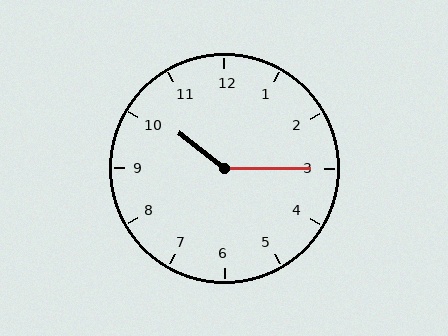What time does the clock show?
10:15.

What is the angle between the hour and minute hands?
Approximately 142 degrees.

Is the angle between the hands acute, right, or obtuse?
It is obtuse.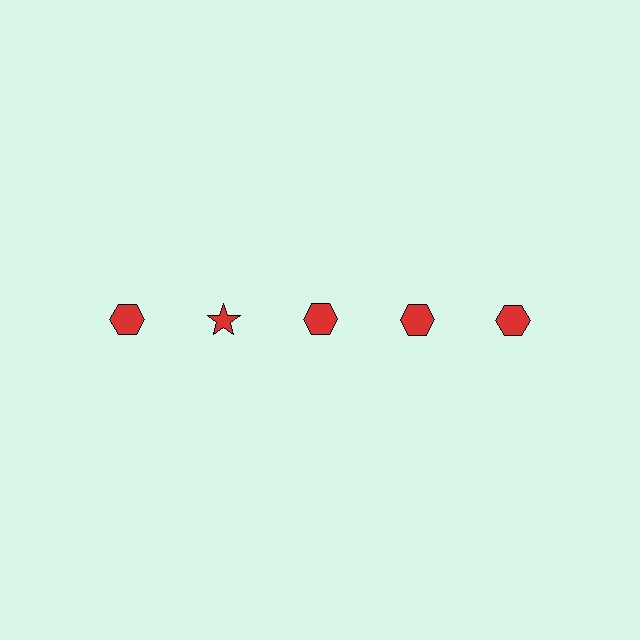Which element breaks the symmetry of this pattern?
The red star in the top row, second from left column breaks the symmetry. All other shapes are red hexagons.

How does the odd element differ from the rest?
It has a different shape: star instead of hexagon.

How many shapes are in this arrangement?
There are 5 shapes arranged in a grid pattern.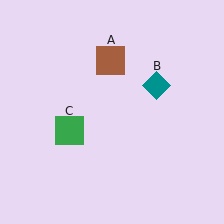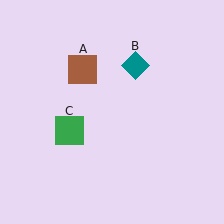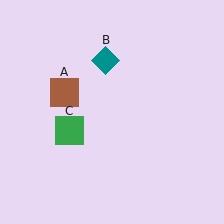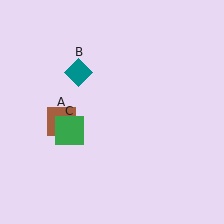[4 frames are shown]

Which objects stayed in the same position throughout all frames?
Green square (object C) remained stationary.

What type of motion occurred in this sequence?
The brown square (object A), teal diamond (object B) rotated counterclockwise around the center of the scene.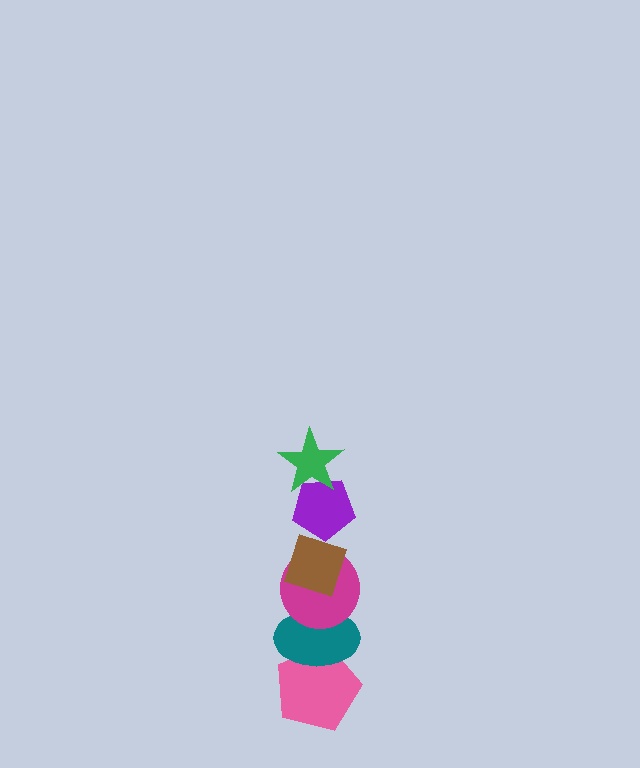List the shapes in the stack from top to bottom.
From top to bottom: the green star, the purple pentagon, the brown diamond, the magenta circle, the teal ellipse, the pink pentagon.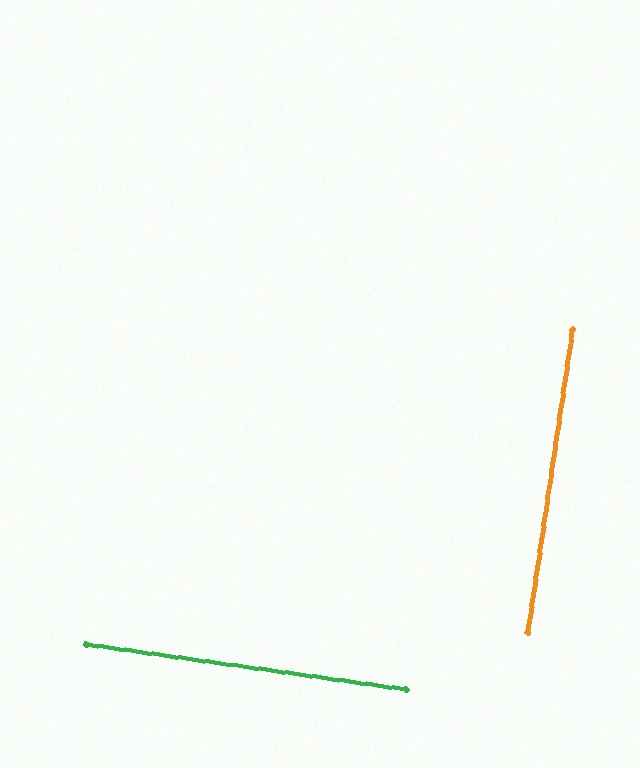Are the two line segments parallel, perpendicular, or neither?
Perpendicular — they meet at approximately 90°.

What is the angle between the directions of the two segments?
Approximately 90 degrees.